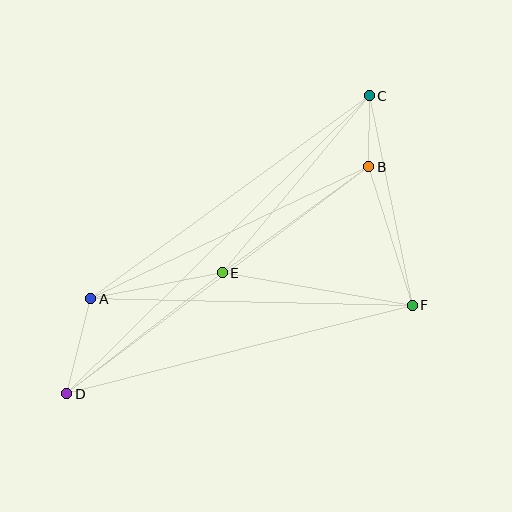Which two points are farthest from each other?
Points C and D are farthest from each other.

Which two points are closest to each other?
Points B and C are closest to each other.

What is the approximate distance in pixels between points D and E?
The distance between D and E is approximately 197 pixels.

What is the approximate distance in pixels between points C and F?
The distance between C and F is approximately 214 pixels.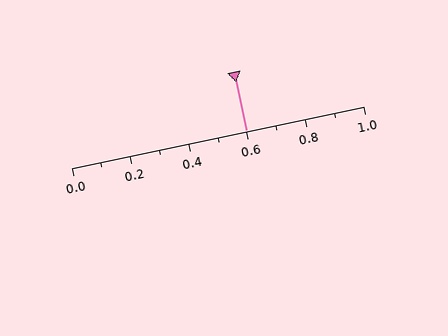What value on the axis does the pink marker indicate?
The marker indicates approximately 0.6.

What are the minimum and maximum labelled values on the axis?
The axis runs from 0.0 to 1.0.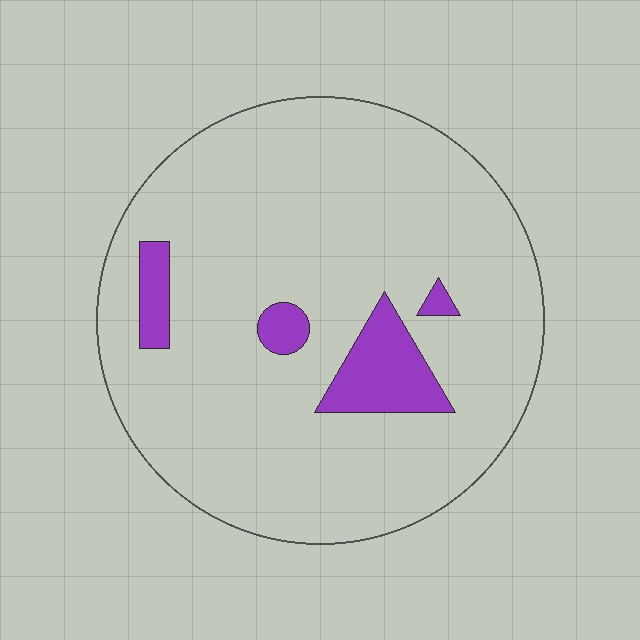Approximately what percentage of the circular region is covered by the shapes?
Approximately 10%.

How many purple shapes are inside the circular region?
4.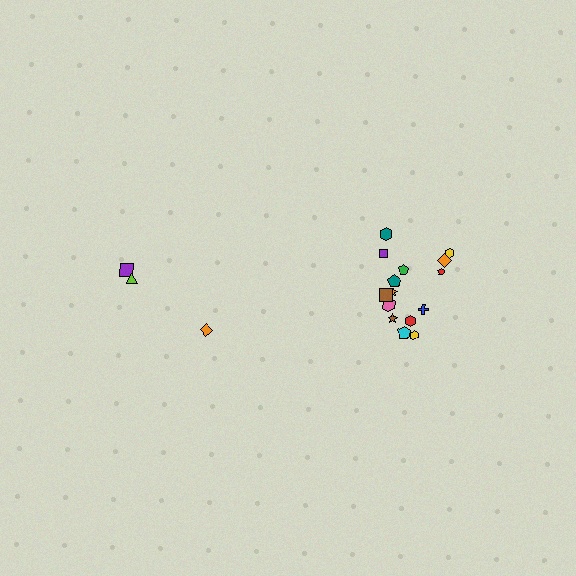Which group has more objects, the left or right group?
The right group.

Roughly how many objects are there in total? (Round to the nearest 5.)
Roughly 20 objects in total.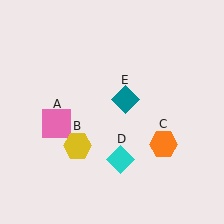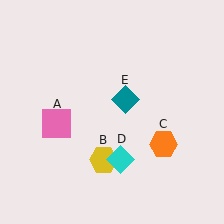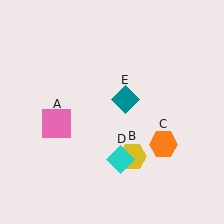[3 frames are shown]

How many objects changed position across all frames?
1 object changed position: yellow hexagon (object B).